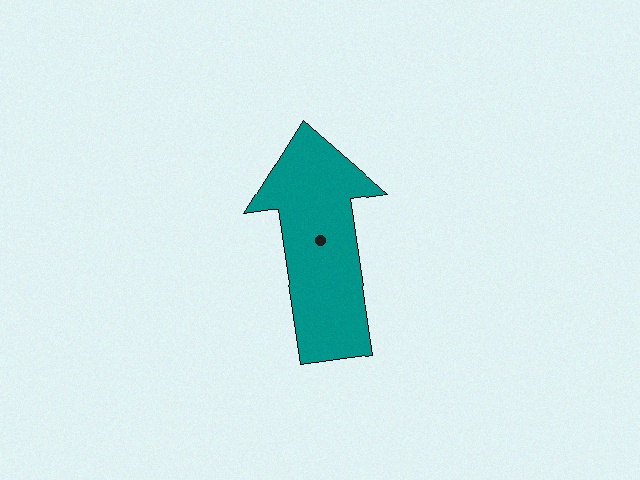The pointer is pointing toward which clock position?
Roughly 12 o'clock.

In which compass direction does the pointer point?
North.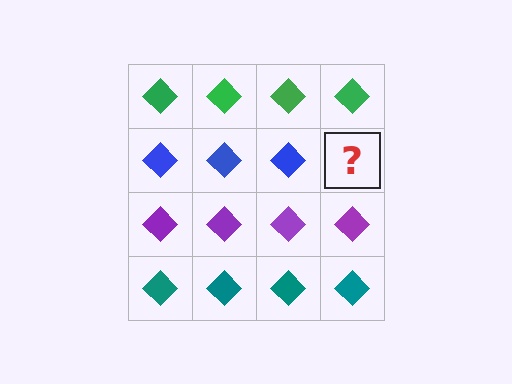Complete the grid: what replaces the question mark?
The question mark should be replaced with a blue diamond.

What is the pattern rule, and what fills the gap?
The rule is that each row has a consistent color. The gap should be filled with a blue diamond.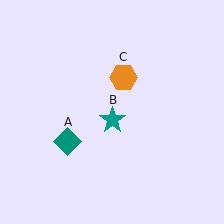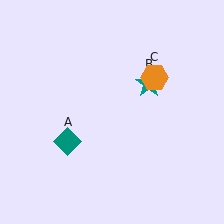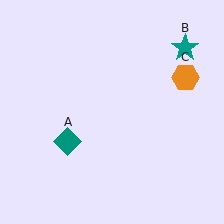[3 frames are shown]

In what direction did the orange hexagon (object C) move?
The orange hexagon (object C) moved right.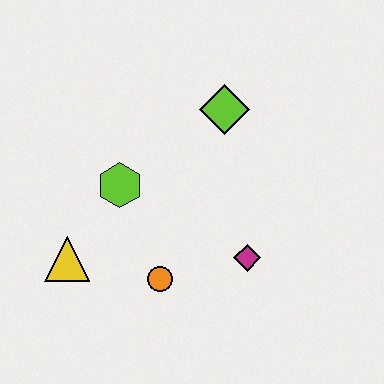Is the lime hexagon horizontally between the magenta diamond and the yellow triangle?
Yes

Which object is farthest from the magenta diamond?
The yellow triangle is farthest from the magenta diamond.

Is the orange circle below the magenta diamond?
Yes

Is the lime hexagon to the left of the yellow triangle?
No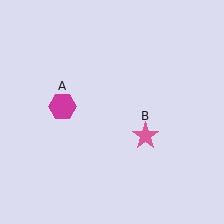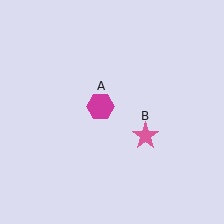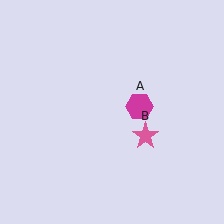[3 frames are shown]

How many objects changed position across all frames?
1 object changed position: magenta hexagon (object A).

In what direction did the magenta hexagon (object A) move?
The magenta hexagon (object A) moved right.